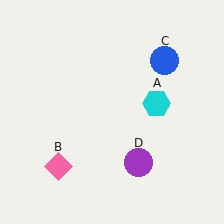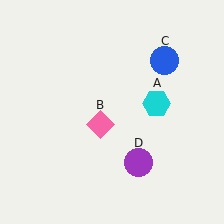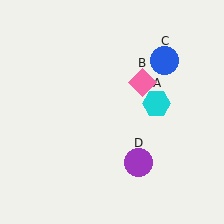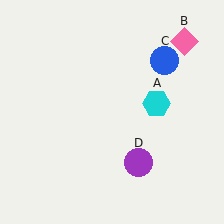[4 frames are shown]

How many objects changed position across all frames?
1 object changed position: pink diamond (object B).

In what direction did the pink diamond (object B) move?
The pink diamond (object B) moved up and to the right.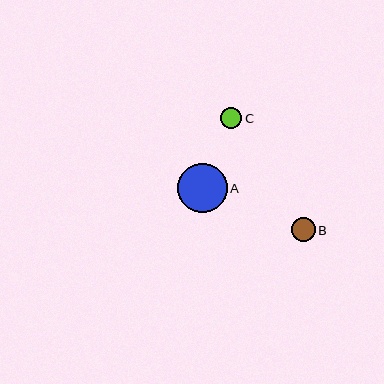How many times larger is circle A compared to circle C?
Circle A is approximately 2.3 times the size of circle C.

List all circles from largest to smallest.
From largest to smallest: A, B, C.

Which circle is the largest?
Circle A is the largest with a size of approximately 49 pixels.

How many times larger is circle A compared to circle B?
Circle A is approximately 2.1 times the size of circle B.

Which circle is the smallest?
Circle C is the smallest with a size of approximately 21 pixels.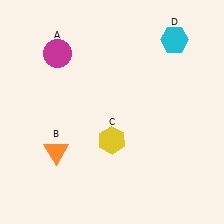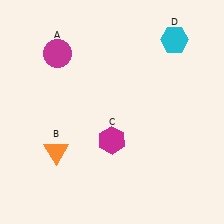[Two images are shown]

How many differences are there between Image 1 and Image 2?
There is 1 difference between the two images.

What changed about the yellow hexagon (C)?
In Image 1, C is yellow. In Image 2, it changed to magenta.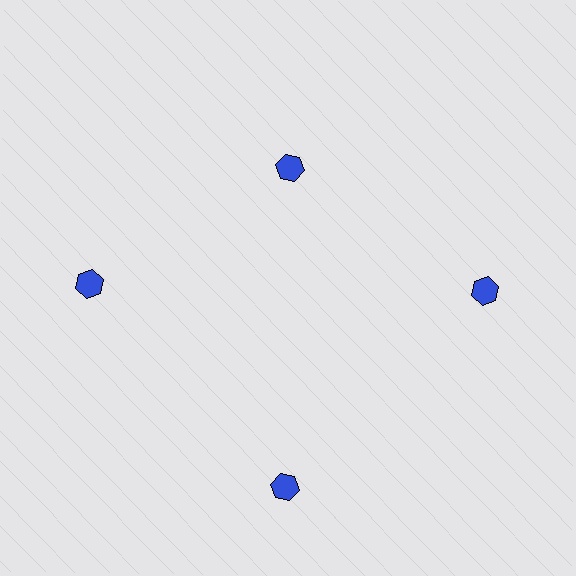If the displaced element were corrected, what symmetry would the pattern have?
It would have 4-fold rotational symmetry — the pattern would map onto itself every 90 degrees.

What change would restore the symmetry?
The symmetry would be restored by moving it outward, back onto the ring so that all 4 hexagons sit at equal angles and equal distance from the center.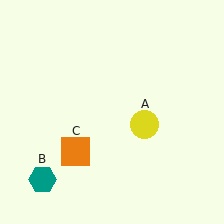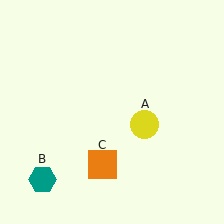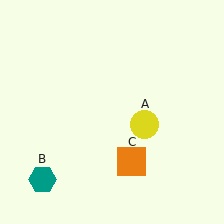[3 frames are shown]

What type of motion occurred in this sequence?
The orange square (object C) rotated counterclockwise around the center of the scene.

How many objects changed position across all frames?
1 object changed position: orange square (object C).